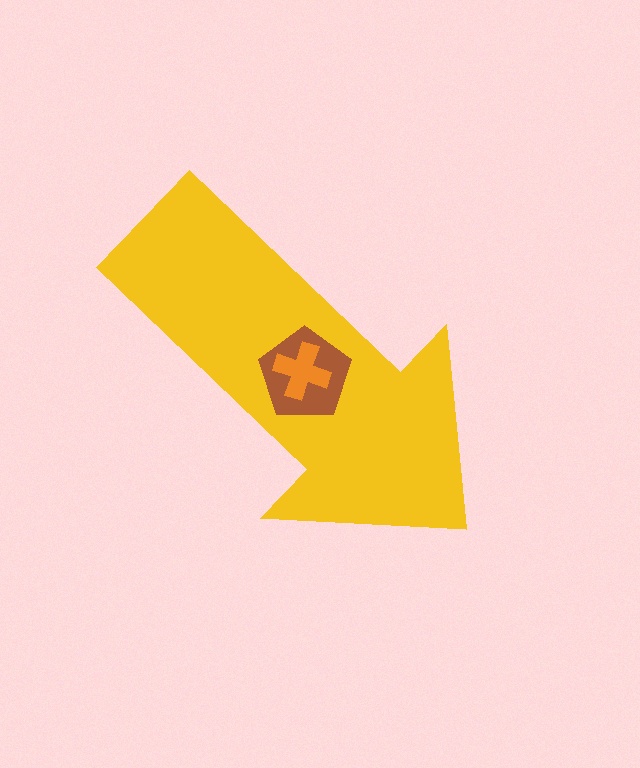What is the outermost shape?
The yellow arrow.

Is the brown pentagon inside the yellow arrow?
Yes.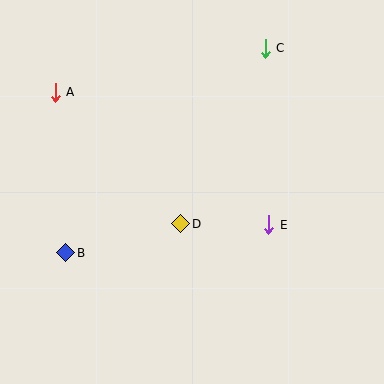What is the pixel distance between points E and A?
The distance between E and A is 251 pixels.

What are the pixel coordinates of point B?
Point B is at (66, 253).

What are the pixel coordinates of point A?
Point A is at (55, 92).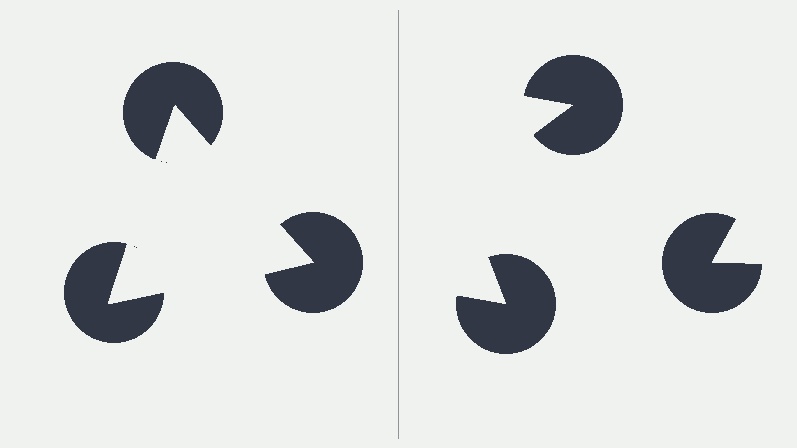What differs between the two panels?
The pac-man discs are positioned identically on both sides; only the wedge orientations differ. On the left they align to a triangle; on the right they are misaligned.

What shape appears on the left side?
An illusory triangle.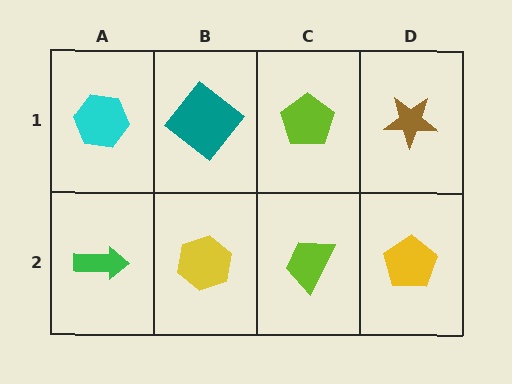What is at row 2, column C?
A lime trapezoid.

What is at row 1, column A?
A cyan hexagon.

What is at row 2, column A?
A green arrow.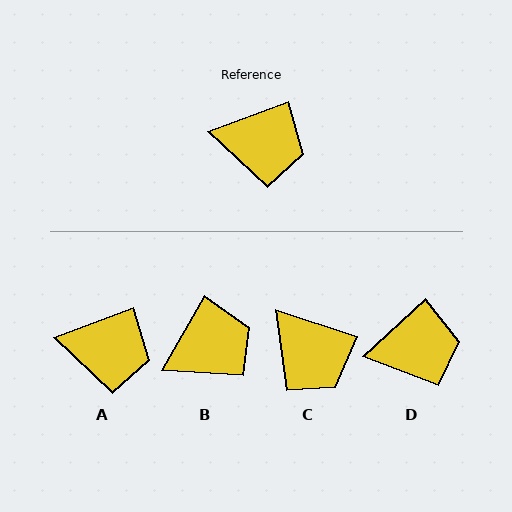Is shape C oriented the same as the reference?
No, it is off by about 39 degrees.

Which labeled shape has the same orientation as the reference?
A.